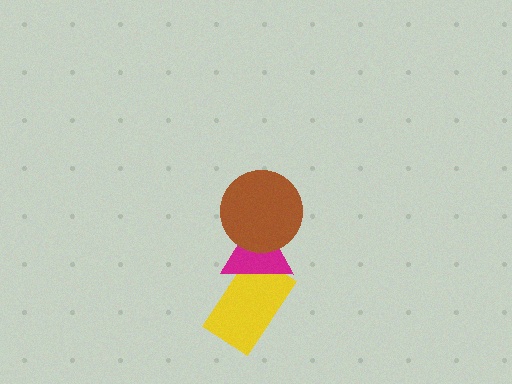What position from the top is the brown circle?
The brown circle is 1st from the top.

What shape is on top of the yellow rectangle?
The magenta triangle is on top of the yellow rectangle.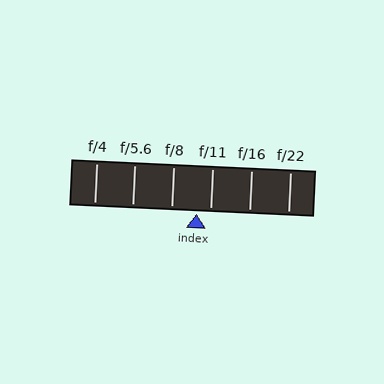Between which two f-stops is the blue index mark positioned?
The index mark is between f/8 and f/11.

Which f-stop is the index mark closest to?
The index mark is closest to f/11.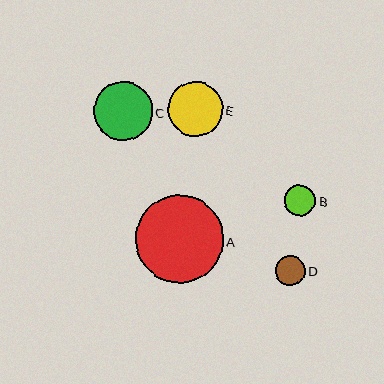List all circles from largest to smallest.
From largest to smallest: A, C, E, B, D.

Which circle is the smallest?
Circle D is the smallest with a size of approximately 30 pixels.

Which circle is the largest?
Circle A is the largest with a size of approximately 88 pixels.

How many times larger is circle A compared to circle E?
Circle A is approximately 1.6 times the size of circle E.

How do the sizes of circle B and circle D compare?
Circle B and circle D are approximately the same size.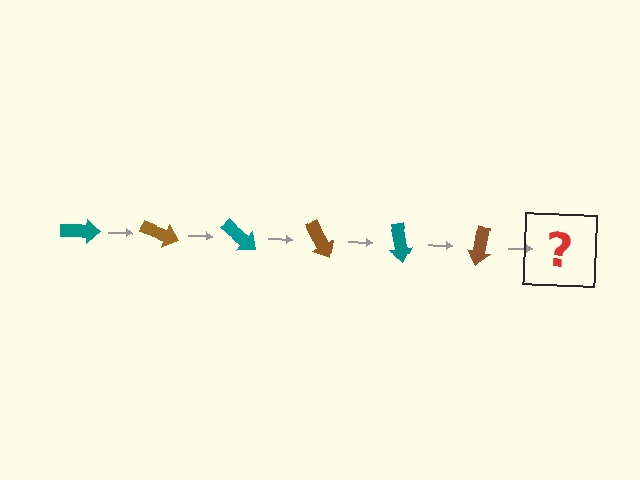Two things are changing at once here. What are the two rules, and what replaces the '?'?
The two rules are that it rotates 20 degrees each step and the color cycles through teal and brown. The '?' should be a teal arrow, rotated 120 degrees from the start.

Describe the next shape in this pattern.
It should be a teal arrow, rotated 120 degrees from the start.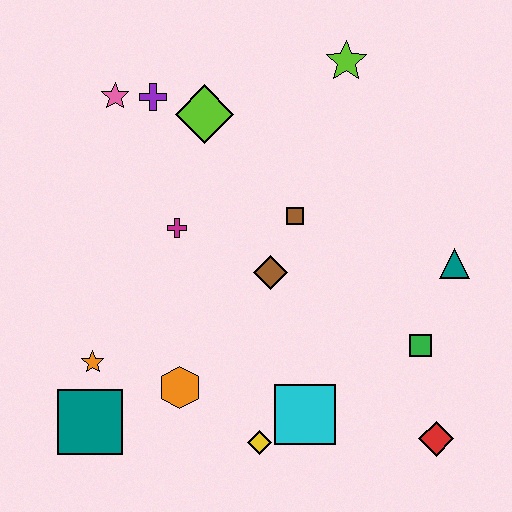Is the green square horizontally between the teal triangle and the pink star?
Yes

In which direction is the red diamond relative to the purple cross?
The red diamond is below the purple cross.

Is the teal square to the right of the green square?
No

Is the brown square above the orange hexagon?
Yes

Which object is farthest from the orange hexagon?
The lime star is farthest from the orange hexagon.